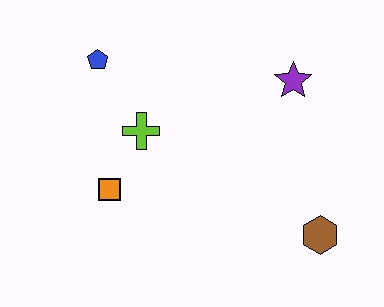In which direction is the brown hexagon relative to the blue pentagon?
The brown hexagon is to the right of the blue pentagon.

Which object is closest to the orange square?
The lime cross is closest to the orange square.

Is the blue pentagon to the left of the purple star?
Yes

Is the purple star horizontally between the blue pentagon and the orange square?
No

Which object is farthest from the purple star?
The orange square is farthest from the purple star.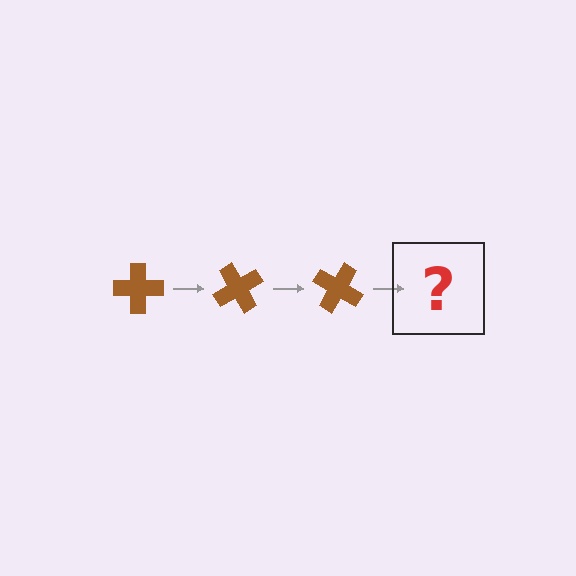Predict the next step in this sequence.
The next step is a brown cross rotated 180 degrees.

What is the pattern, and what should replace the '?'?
The pattern is that the cross rotates 60 degrees each step. The '?' should be a brown cross rotated 180 degrees.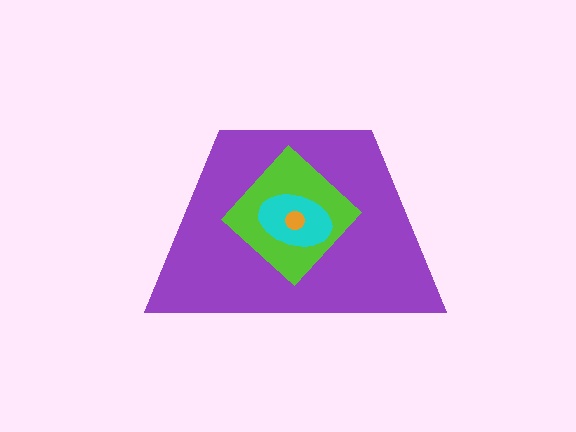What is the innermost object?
The orange circle.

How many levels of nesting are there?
4.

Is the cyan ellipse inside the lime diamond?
Yes.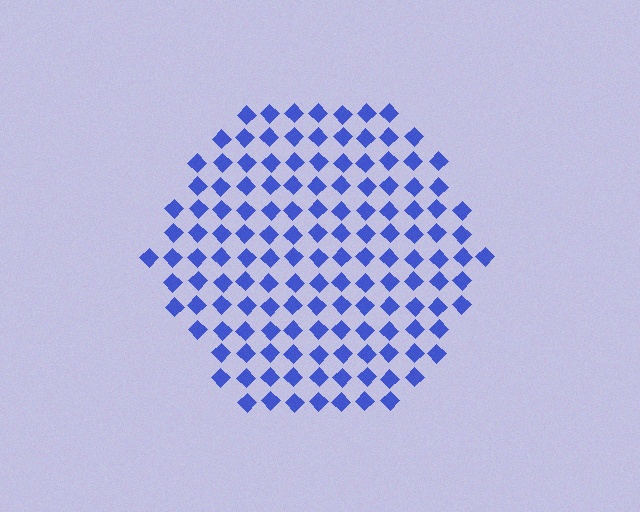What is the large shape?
The large shape is a hexagon.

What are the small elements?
The small elements are diamonds.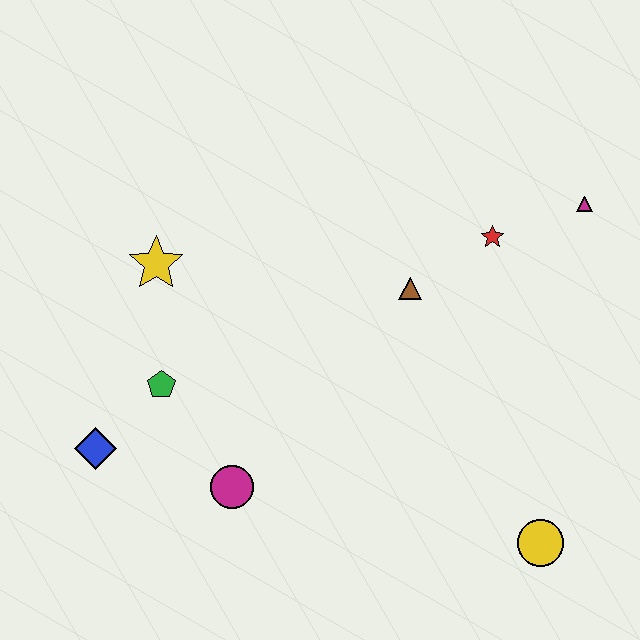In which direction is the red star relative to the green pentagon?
The red star is to the right of the green pentagon.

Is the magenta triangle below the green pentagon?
No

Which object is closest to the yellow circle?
The brown triangle is closest to the yellow circle.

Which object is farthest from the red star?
The blue diamond is farthest from the red star.